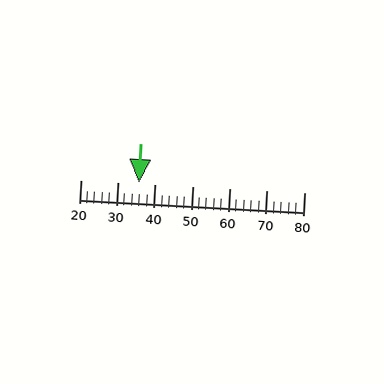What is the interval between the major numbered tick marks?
The major tick marks are spaced 10 units apart.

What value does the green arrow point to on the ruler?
The green arrow points to approximately 36.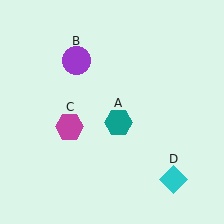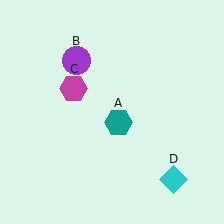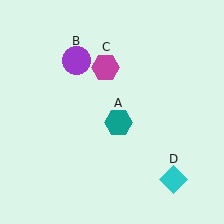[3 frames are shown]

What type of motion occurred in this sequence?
The magenta hexagon (object C) rotated clockwise around the center of the scene.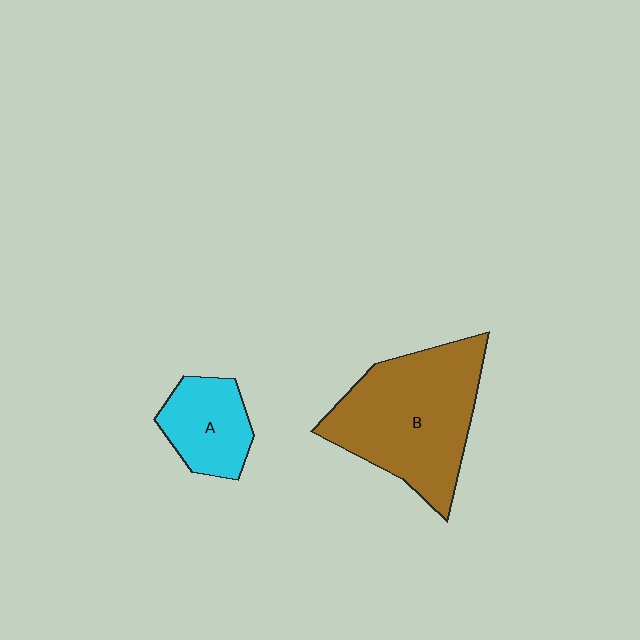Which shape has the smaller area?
Shape A (cyan).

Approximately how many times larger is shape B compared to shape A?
Approximately 2.3 times.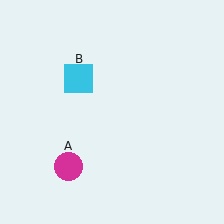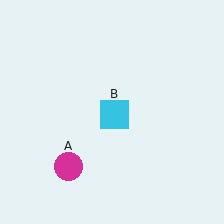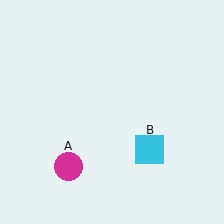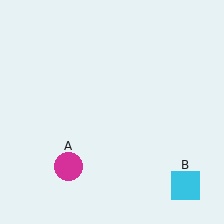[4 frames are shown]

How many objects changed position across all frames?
1 object changed position: cyan square (object B).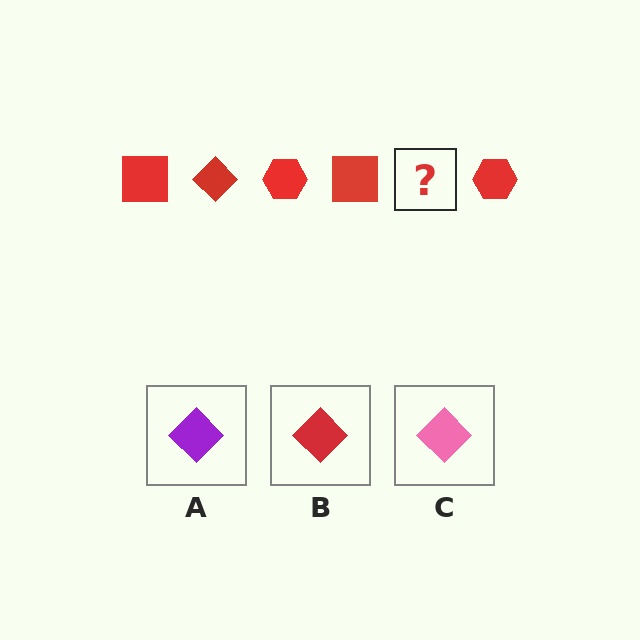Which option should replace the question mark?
Option B.